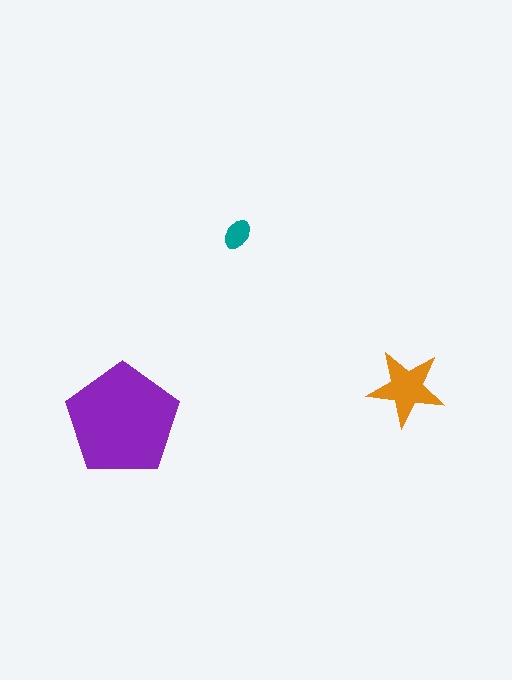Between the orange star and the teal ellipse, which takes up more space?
The orange star.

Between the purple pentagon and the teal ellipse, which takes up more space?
The purple pentagon.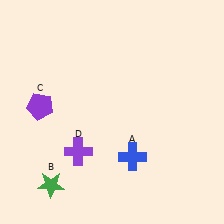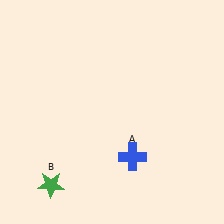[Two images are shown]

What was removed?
The purple cross (D), the purple pentagon (C) were removed in Image 2.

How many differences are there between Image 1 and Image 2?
There are 2 differences between the two images.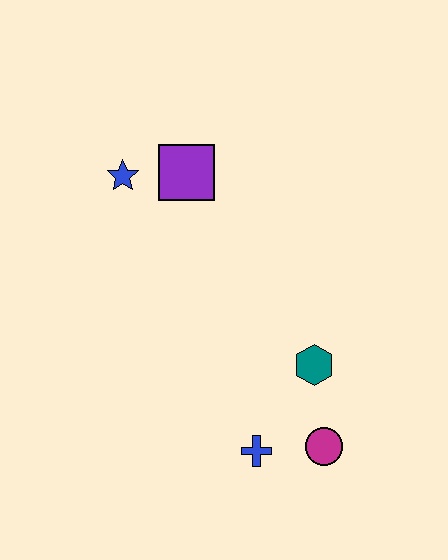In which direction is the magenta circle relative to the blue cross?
The magenta circle is to the right of the blue cross.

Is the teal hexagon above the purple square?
No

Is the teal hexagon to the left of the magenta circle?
Yes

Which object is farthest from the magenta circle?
The blue star is farthest from the magenta circle.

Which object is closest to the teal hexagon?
The magenta circle is closest to the teal hexagon.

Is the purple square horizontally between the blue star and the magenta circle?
Yes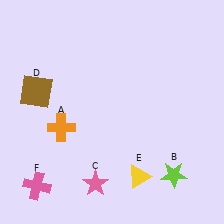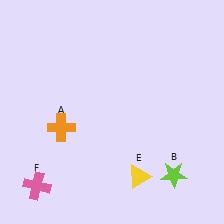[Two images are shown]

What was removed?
The pink star (C), the brown square (D) were removed in Image 2.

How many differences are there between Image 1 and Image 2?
There are 2 differences between the two images.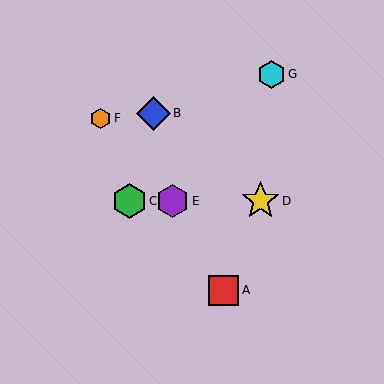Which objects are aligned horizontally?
Objects C, D, E are aligned horizontally.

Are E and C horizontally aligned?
Yes, both are at y≈201.